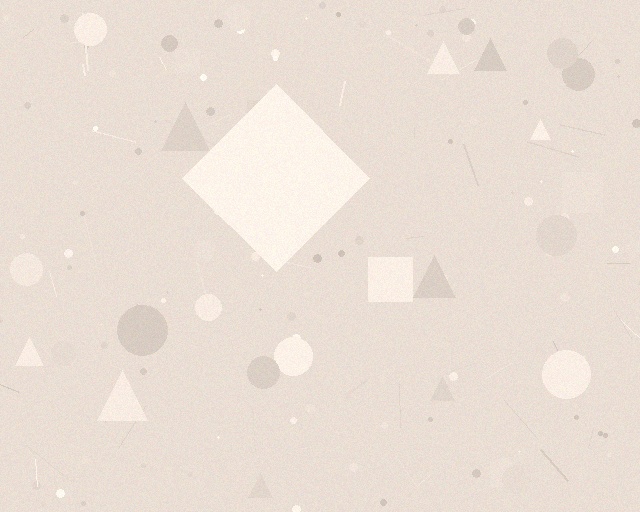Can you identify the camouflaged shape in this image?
The camouflaged shape is a diamond.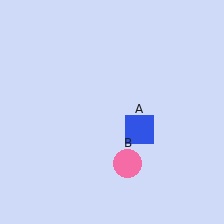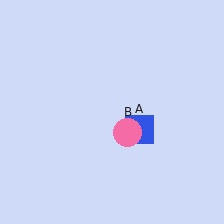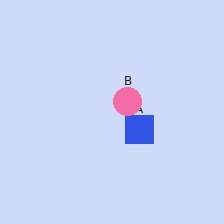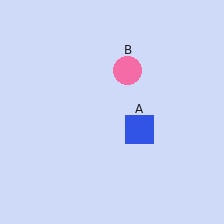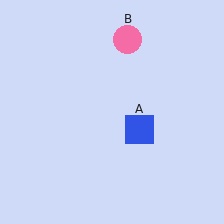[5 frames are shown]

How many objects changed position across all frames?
1 object changed position: pink circle (object B).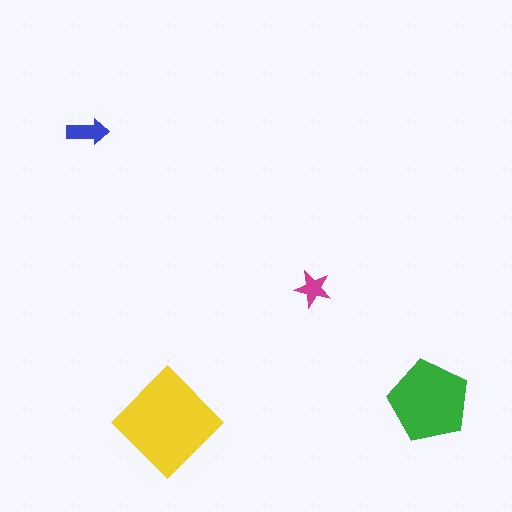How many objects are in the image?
There are 4 objects in the image.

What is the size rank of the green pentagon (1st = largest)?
2nd.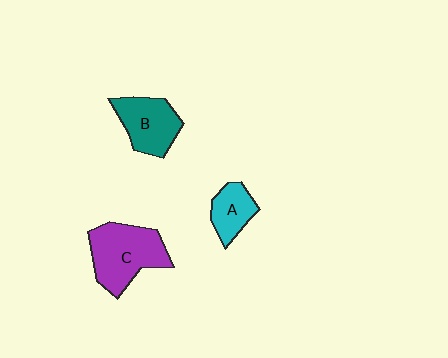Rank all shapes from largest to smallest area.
From largest to smallest: C (purple), B (teal), A (cyan).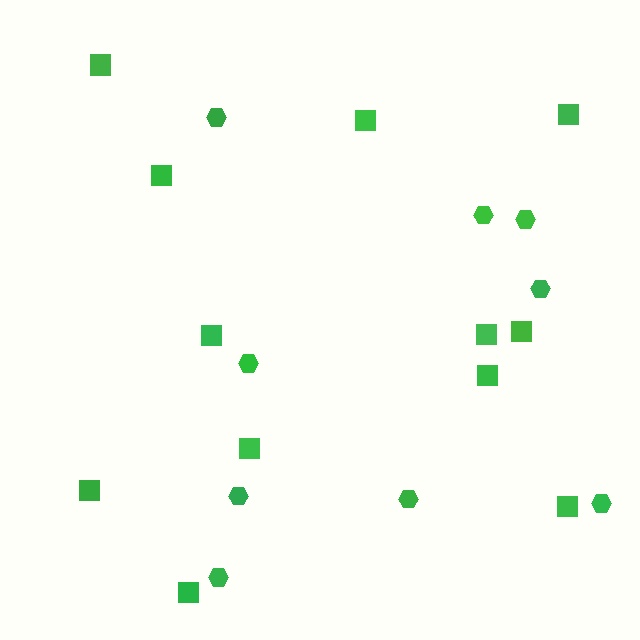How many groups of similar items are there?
There are 2 groups: one group of squares (12) and one group of hexagons (9).